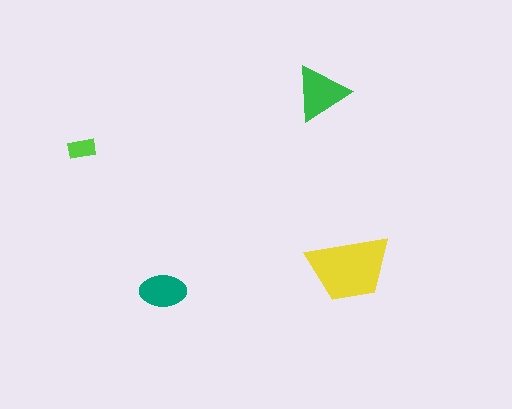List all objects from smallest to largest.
The lime rectangle, the teal ellipse, the green triangle, the yellow trapezoid.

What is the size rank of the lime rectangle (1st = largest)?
4th.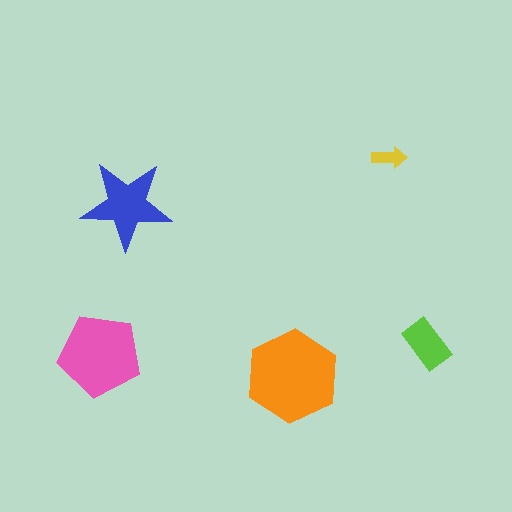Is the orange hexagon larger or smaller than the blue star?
Larger.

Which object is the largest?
The orange hexagon.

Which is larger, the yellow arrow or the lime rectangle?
The lime rectangle.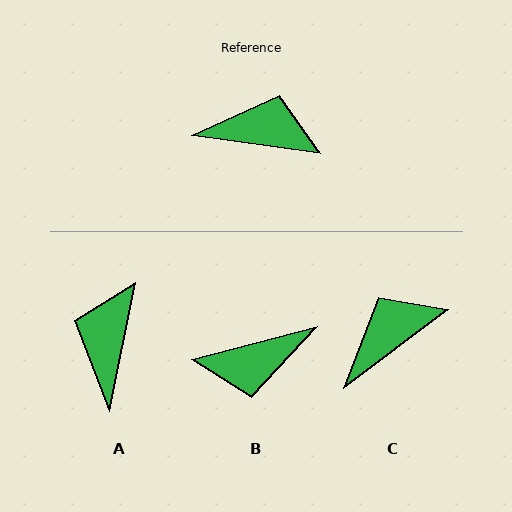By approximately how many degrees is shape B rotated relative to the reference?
Approximately 158 degrees clockwise.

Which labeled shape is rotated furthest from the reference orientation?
B, about 158 degrees away.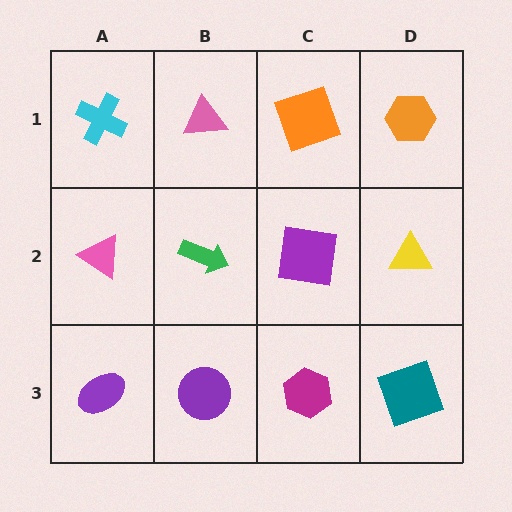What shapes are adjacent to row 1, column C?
A purple square (row 2, column C), a pink triangle (row 1, column B), an orange hexagon (row 1, column D).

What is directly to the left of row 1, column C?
A pink triangle.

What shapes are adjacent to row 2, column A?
A cyan cross (row 1, column A), a purple ellipse (row 3, column A), a green arrow (row 2, column B).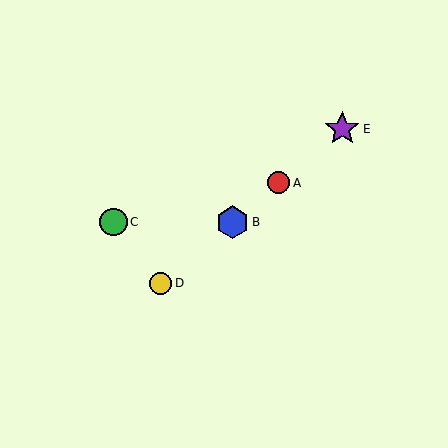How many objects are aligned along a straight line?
4 objects (A, B, D, E) are aligned along a straight line.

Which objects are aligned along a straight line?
Objects A, B, D, E are aligned along a straight line.